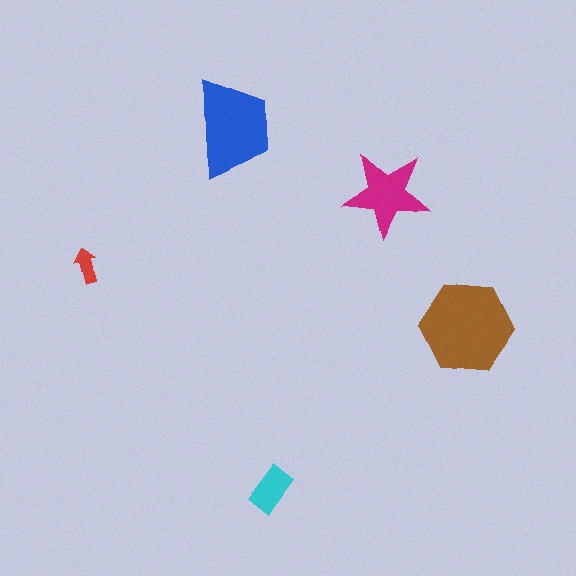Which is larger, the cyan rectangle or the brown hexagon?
The brown hexagon.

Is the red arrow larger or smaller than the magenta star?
Smaller.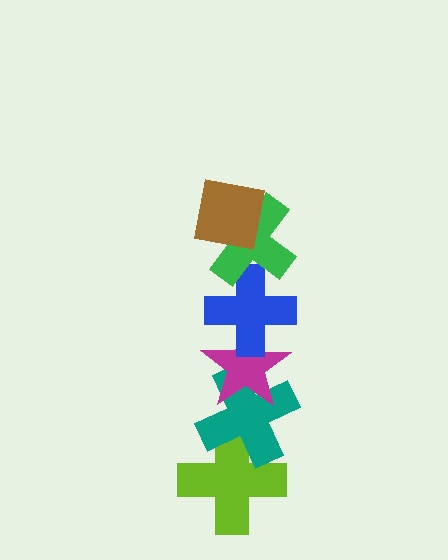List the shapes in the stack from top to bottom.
From top to bottom: the brown square, the green cross, the blue cross, the magenta star, the teal cross, the lime cross.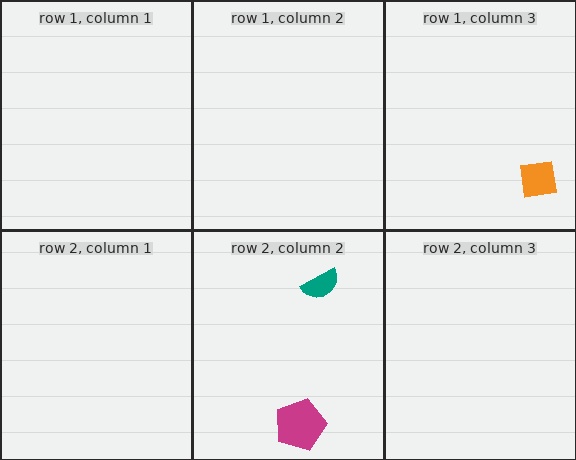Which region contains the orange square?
The row 1, column 3 region.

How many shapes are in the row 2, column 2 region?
2.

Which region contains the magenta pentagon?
The row 2, column 2 region.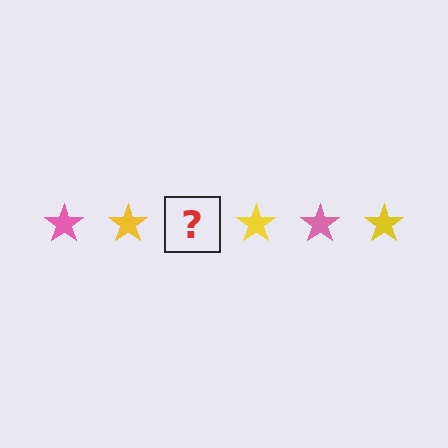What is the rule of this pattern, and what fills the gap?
The rule is that the pattern cycles through pink, yellow stars. The gap should be filled with a pink star.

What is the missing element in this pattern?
The missing element is a pink star.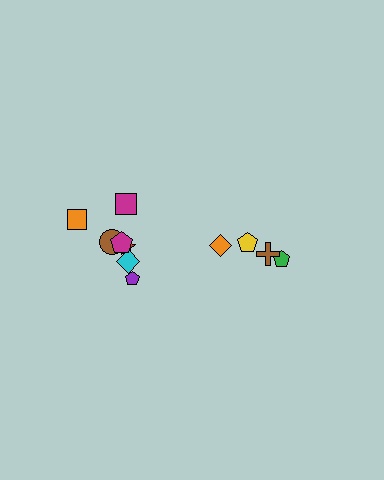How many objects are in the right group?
There are 4 objects.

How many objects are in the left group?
There are 7 objects.